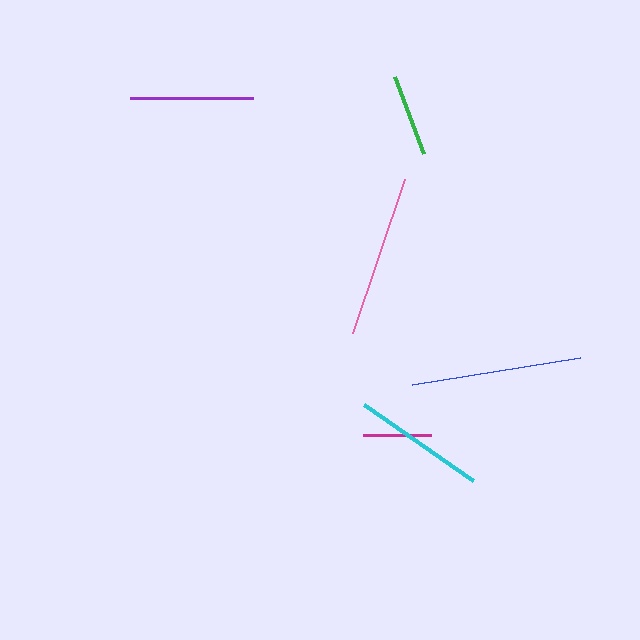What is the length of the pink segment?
The pink segment is approximately 162 pixels long.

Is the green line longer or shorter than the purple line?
The purple line is longer than the green line.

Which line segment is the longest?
The blue line is the longest at approximately 170 pixels.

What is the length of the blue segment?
The blue segment is approximately 170 pixels long.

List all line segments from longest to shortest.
From longest to shortest: blue, pink, cyan, purple, green, magenta.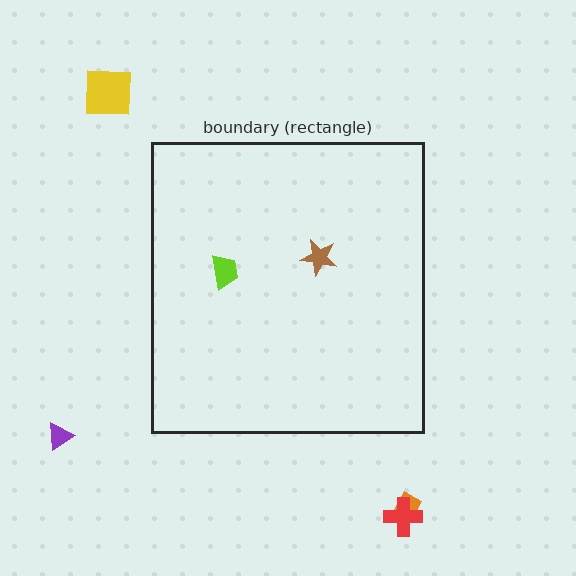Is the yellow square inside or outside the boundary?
Outside.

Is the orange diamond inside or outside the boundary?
Outside.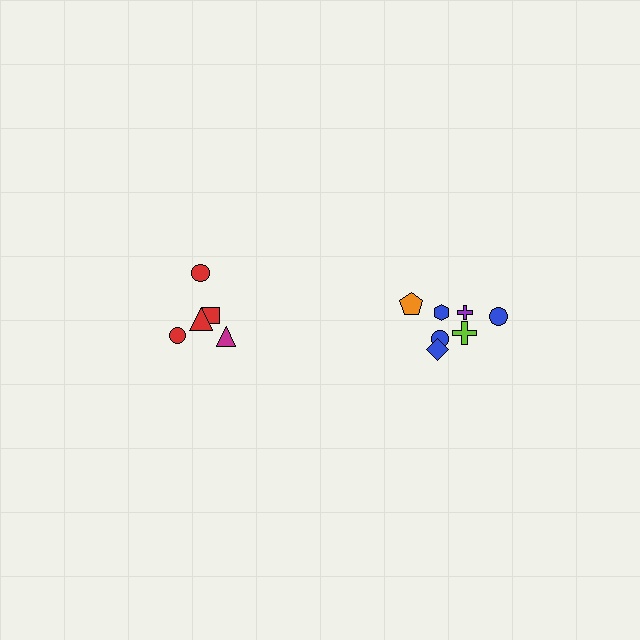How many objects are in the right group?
There are 7 objects.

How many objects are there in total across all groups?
There are 12 objects.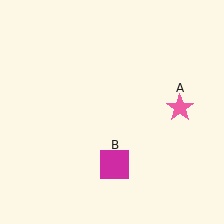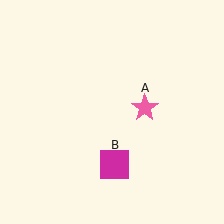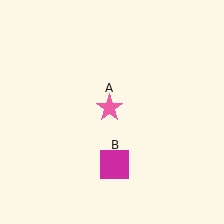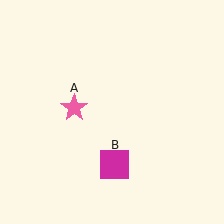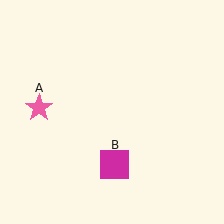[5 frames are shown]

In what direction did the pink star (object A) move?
The pink star (object A) moved left.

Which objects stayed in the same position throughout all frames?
Magenta square (object B) remained stationary.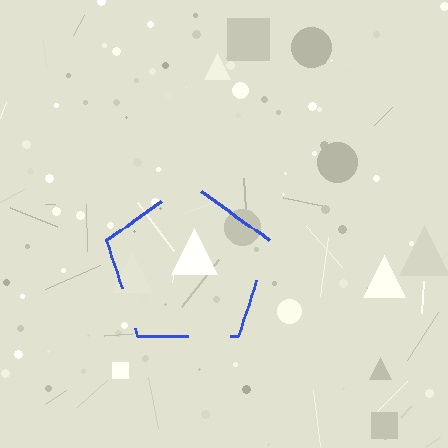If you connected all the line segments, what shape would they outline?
They would outline a pentagon.